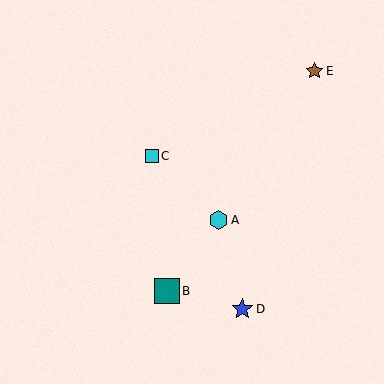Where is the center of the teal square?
The center of the teal square is at (167, 291).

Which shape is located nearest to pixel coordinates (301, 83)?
The brown star (labeled E) at (314, 71) is nearest to that location.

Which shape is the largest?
The teal square (labeled B) is the largest.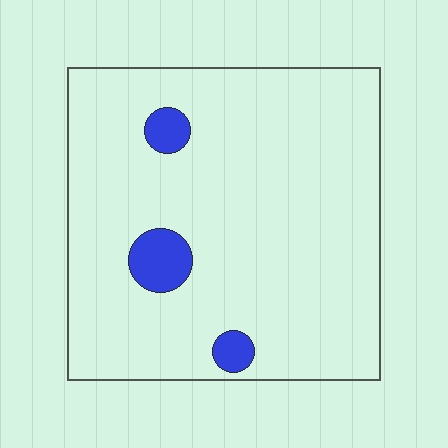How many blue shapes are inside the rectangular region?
3.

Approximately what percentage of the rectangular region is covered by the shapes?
Approximately 5%.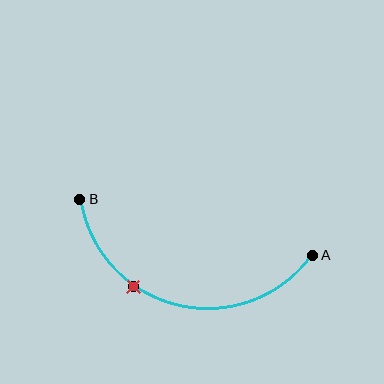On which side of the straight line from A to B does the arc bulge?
The arc bulges below the straight line connecting A and B.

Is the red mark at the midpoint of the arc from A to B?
No. The red mark lies on the arc but is closer to endpoint B. The arc midpoint would be at the point on the curve equidistant along the arc from both A and B.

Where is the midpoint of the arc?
The arc midpoint is the point on the curve farthest from the straight line joining A and B. It sits below that line.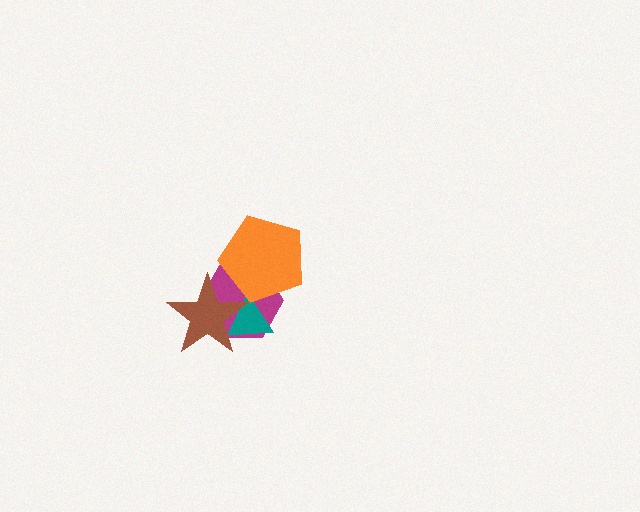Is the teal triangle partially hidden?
Yes, it is partially covered by another shape.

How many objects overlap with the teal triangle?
3 objects overlap with the teal triangle.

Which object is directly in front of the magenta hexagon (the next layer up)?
The teal triangle is directly in front of the magenta hexagon.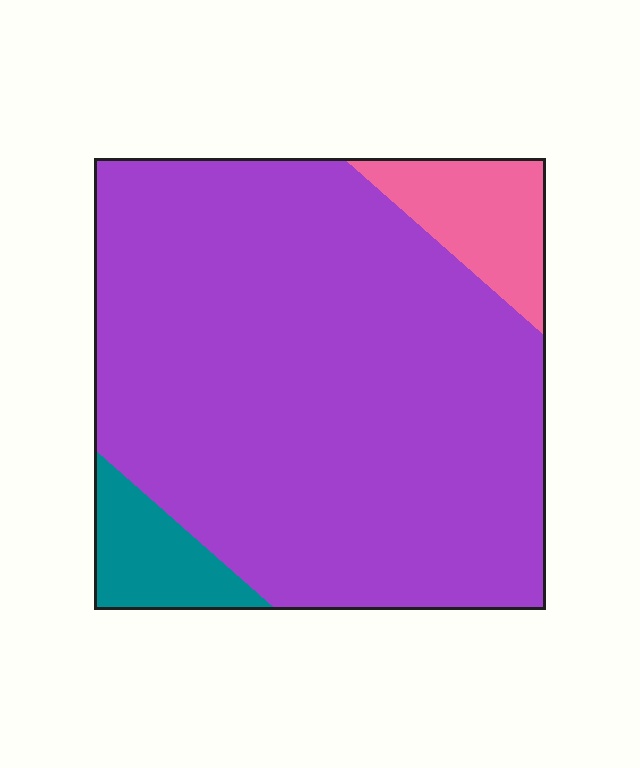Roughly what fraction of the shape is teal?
Teal takes up less than a quarter of the shape.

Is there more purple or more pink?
Purple.